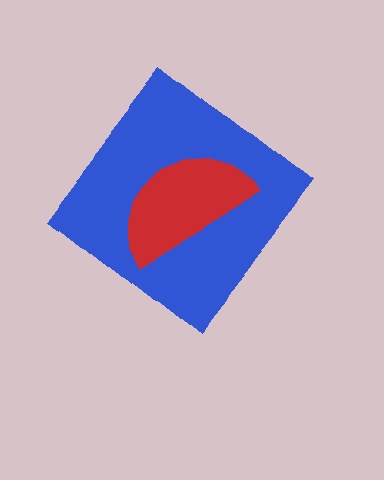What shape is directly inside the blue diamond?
The red semicircle.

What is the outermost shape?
The blue diamond.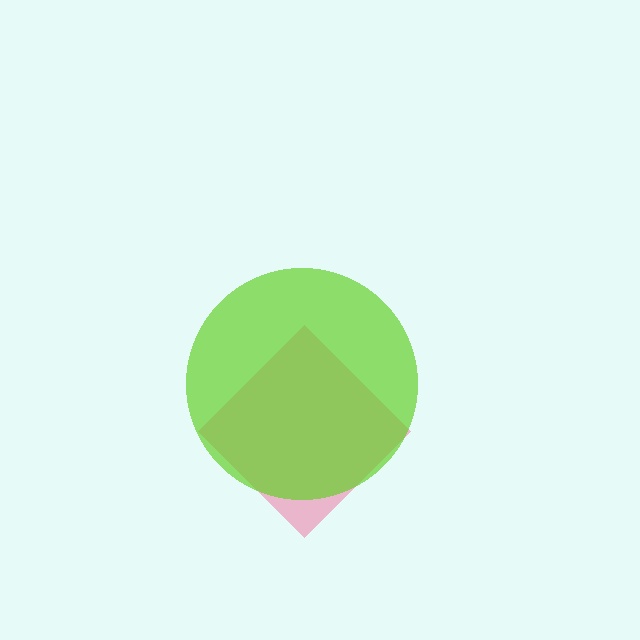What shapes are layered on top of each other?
The layered shapes are: a pink diamond, a lime circle.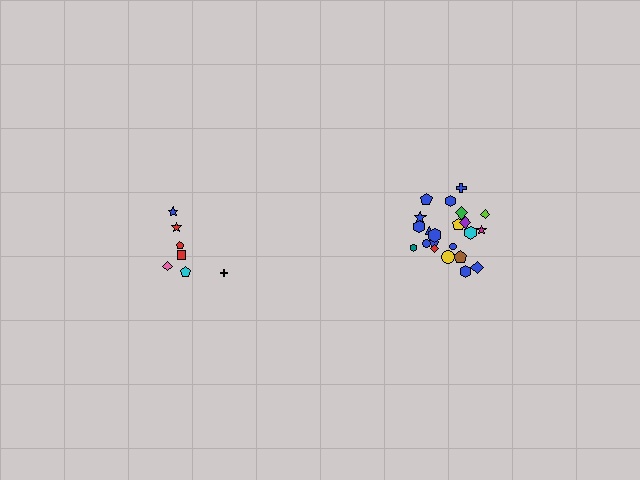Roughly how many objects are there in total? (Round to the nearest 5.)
Roughly 30 objects in total.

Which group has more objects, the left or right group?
The right group.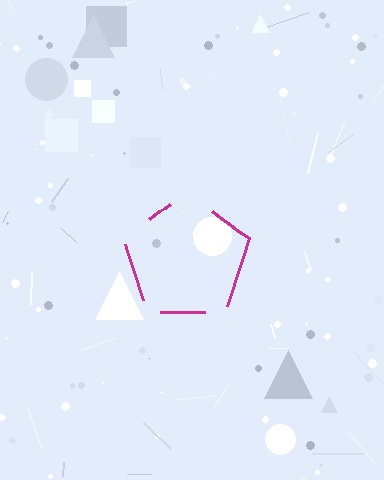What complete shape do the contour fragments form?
The contour fragments form a pentagon.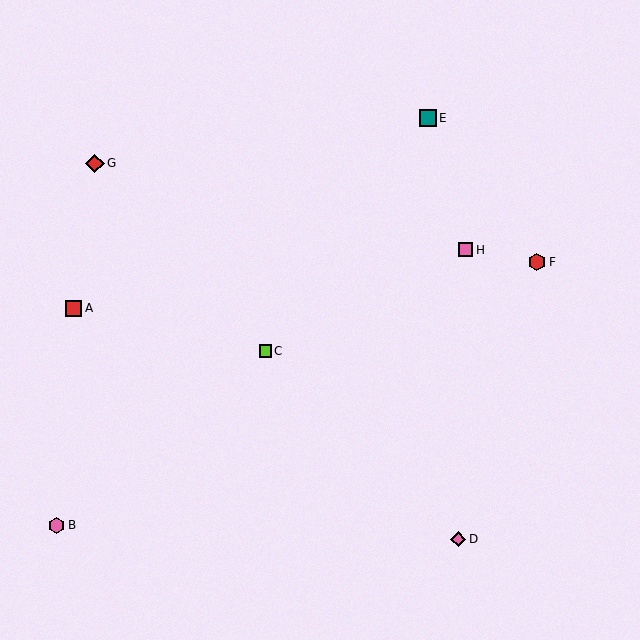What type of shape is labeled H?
Shape H is a pink square.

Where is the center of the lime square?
The center of the lime square is at (265, 351).